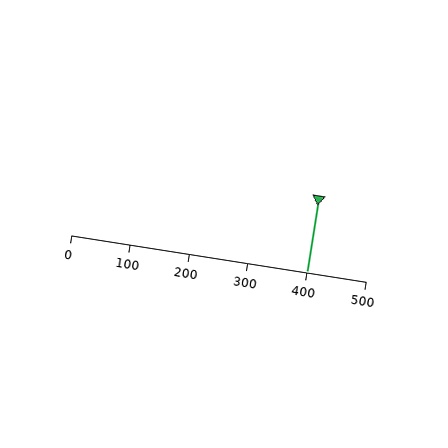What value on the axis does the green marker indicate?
The marker indicates approximately 400.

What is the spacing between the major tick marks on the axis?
The major ticks are spaced 100 apart.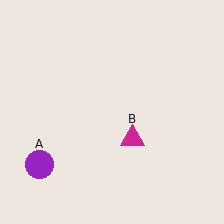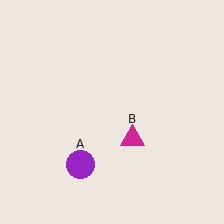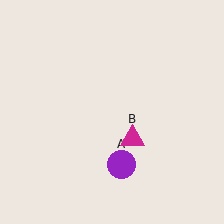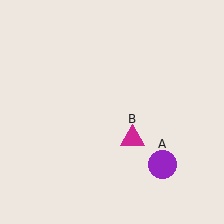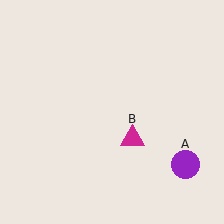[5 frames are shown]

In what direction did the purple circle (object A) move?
The purple circle (object A) moved right.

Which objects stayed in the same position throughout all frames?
Magenta triangle (object B) remained stationary.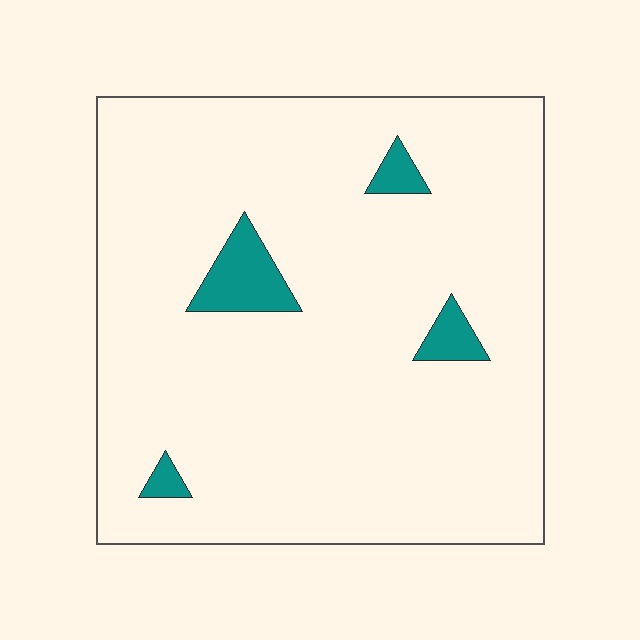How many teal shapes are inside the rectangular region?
4.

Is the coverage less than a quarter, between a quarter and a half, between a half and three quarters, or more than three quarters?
Less than a quarter.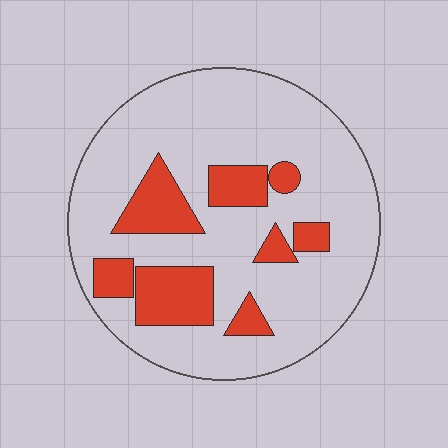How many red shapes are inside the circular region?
8.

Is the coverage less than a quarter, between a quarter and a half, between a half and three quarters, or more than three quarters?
Less than a quarter.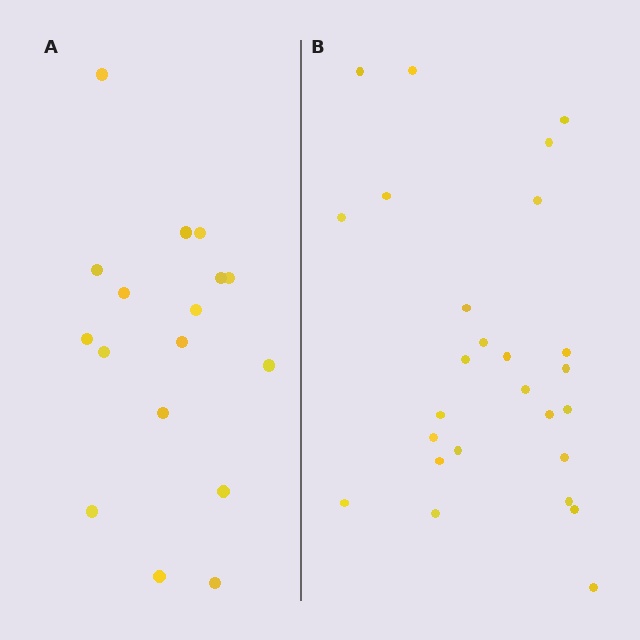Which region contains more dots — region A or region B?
Region B (the right region) has more dots.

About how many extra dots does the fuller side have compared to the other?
Region B has roughly 8 or so more dots than region A.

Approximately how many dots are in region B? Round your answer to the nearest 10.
About 30 dots. (The exact count is 26, which rounds to 30.)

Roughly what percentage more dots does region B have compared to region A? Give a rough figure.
About 55% more.